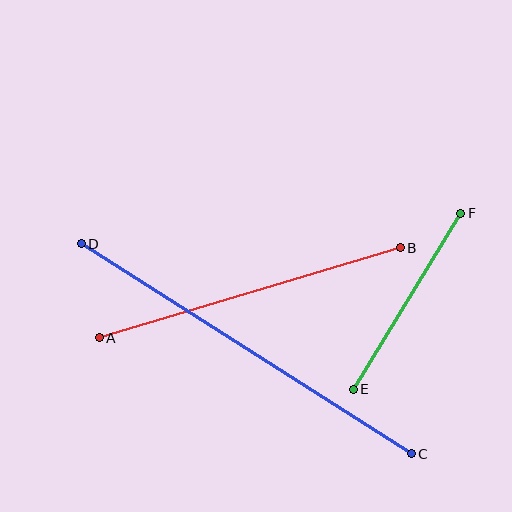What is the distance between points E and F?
The distance is approximately 206 pixels.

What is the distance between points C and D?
The distance is approximately 391 pixels.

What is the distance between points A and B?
The distance is approximately 314 pixels.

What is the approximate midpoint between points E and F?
The midpoint is at approximately (407, 301) pixels.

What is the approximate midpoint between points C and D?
The midpoint is at approximately (246, 349) pixels.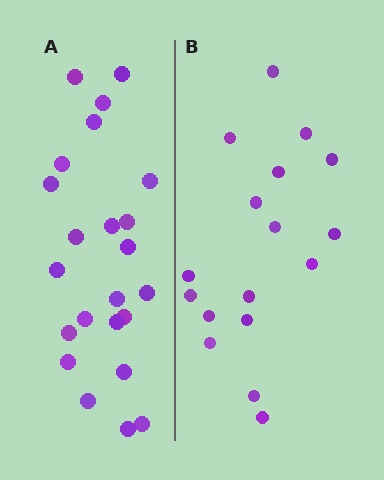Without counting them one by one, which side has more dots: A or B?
Region A (the left region) has more dots.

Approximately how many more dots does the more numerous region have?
Region A has about 6 more dots than region B.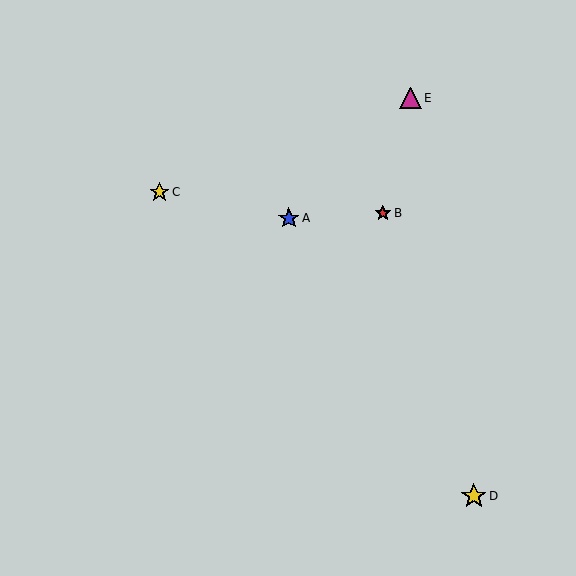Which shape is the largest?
The yellow star (labeled D) is the largest.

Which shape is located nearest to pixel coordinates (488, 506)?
The yellow star (labeled D) at (474, 496) is nearest to that location.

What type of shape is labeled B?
Shape B is a red star.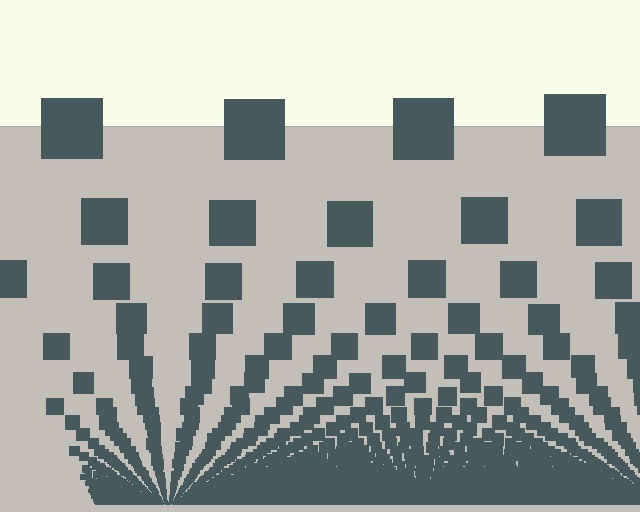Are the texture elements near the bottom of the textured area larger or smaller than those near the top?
Smaller. The gradient is inverted — elements near the bottom are smaller and denser.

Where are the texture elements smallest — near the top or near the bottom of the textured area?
Near the bottom.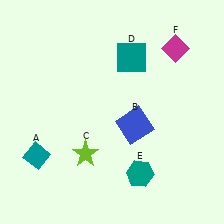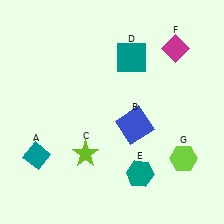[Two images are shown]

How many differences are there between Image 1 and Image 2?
There is 1 difference between the two images.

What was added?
A lime hexagon (G) was added in Image 2.